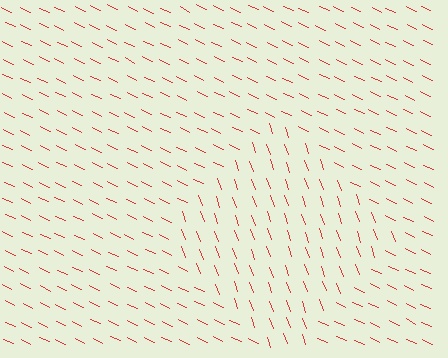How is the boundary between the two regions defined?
The boundary is defined purely by a change in line orientation (approximately 45 degrees difference). All lines are the same color and thickness.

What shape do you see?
I see a diamond.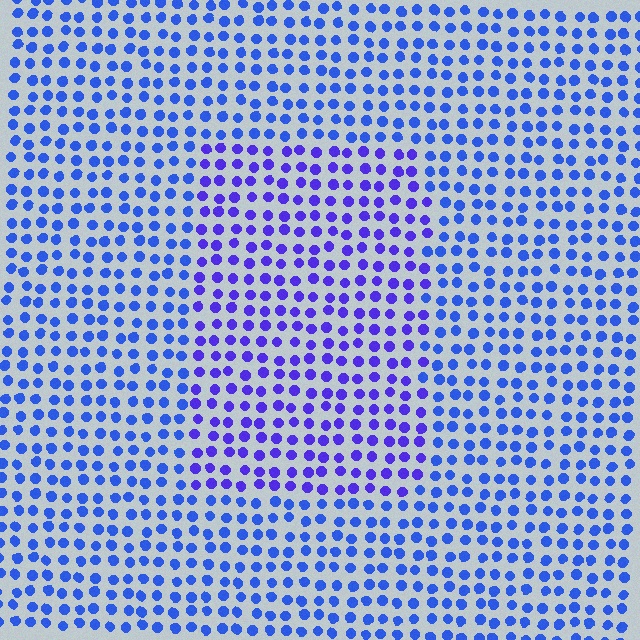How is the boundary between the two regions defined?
The boundary is defined purely by a slight shift in hue (about 27 degrees). Spacing, size, and orientation are identical on both sides.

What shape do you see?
I see a rectangle.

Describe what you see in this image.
The image is filled with small blue elements in a uniform arrangement. A rectangle-shaped region is visible where the elements are tinted to a slightly different hue, forming a subtle color boundary.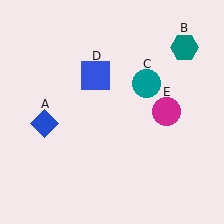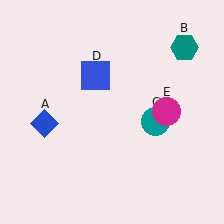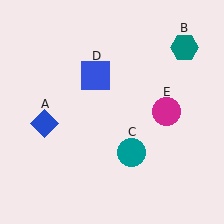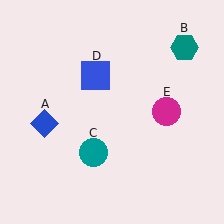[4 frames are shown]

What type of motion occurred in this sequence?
The teal circle (object C) rotated clockwise around the center of the scene.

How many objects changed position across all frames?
1 object changed position: teal circle (object C).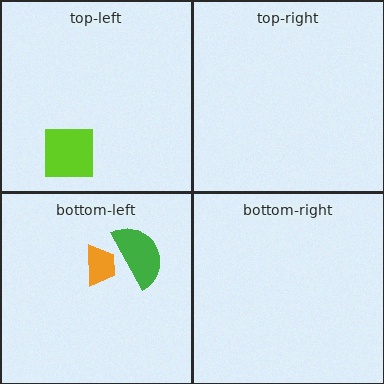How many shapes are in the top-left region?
1.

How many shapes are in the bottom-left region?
2.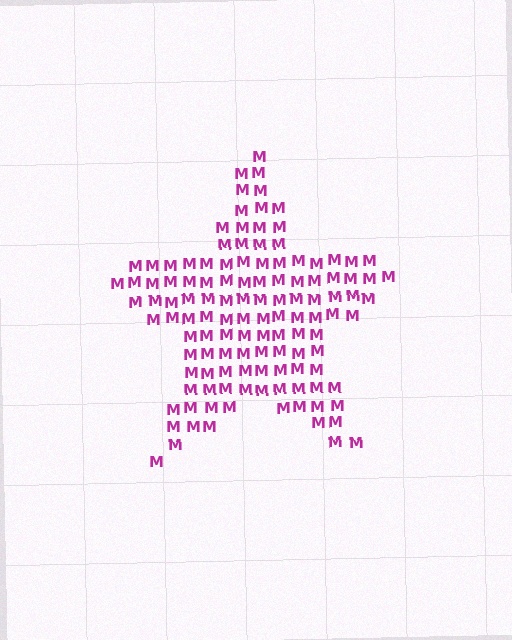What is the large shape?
The large shape is a star.